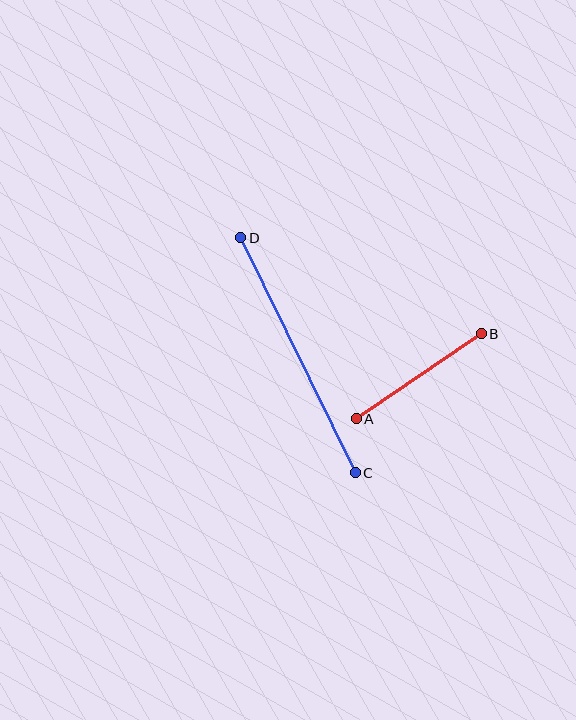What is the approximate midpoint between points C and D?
The midpoint is at approximately (298, 355) pixels.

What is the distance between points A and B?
The distance is approximately 151 pixels.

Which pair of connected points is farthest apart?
Points C and D are farthest apart.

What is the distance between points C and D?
The distance is approximately 262 pixels.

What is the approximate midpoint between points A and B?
The midpoint is at approximately (419, 376) pixels.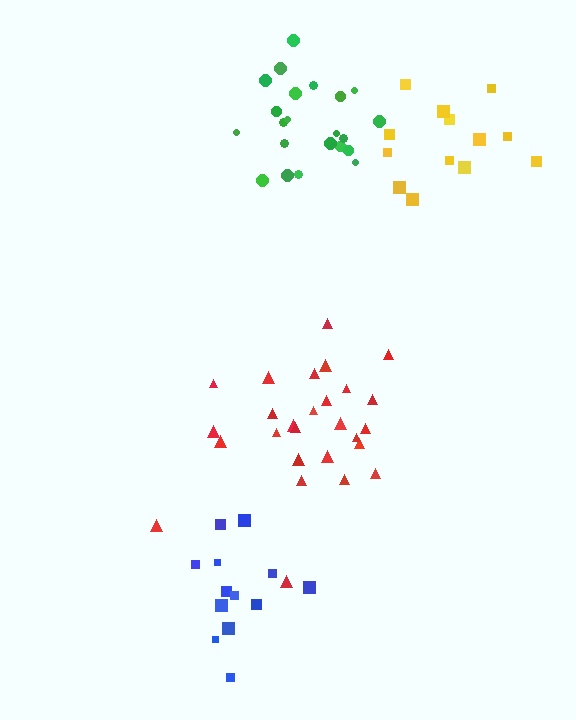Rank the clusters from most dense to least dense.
green, red, yellow, blue.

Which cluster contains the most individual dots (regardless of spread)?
Red (27).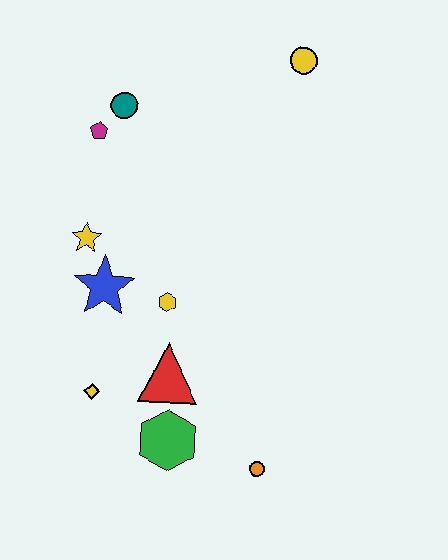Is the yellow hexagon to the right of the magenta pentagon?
Yes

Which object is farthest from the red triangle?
The yellow circle is farthest from the red triangle.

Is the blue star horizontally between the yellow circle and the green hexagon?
No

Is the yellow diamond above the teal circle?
No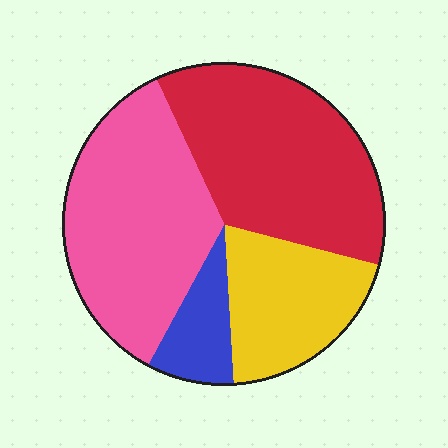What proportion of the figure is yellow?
Yellow covers around 20% of the figure.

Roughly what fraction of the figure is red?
Red takes up between a third and a half of the figure.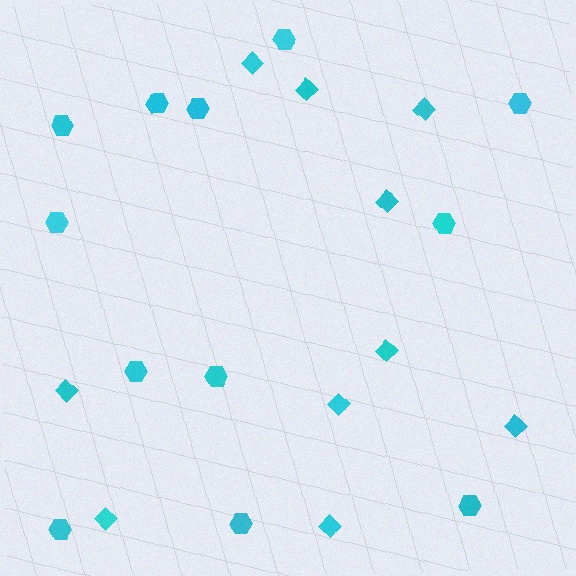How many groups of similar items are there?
There are 2 groups: one group of diamonds (10) and one group of hexagons (12).